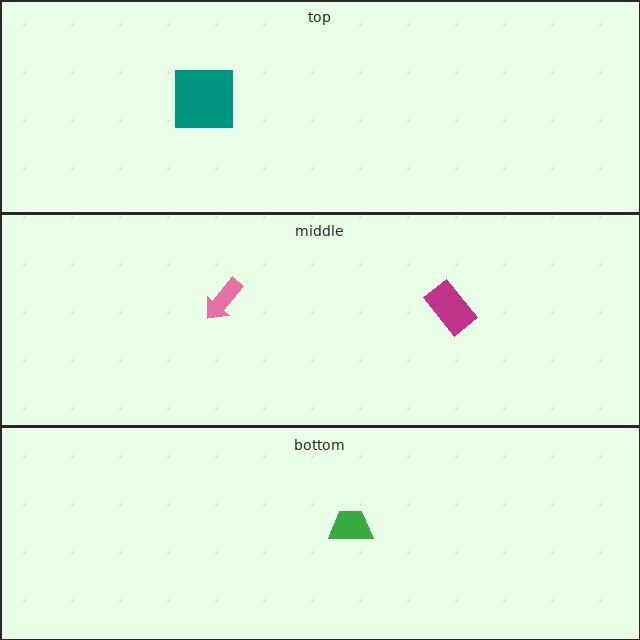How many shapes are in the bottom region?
1.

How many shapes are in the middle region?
2.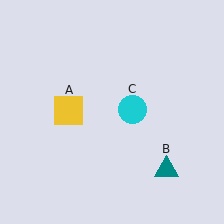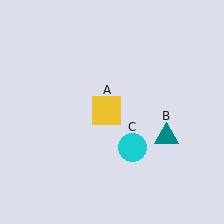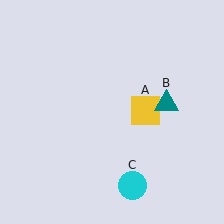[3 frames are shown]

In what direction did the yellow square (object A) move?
The yellow square (object A) moved right.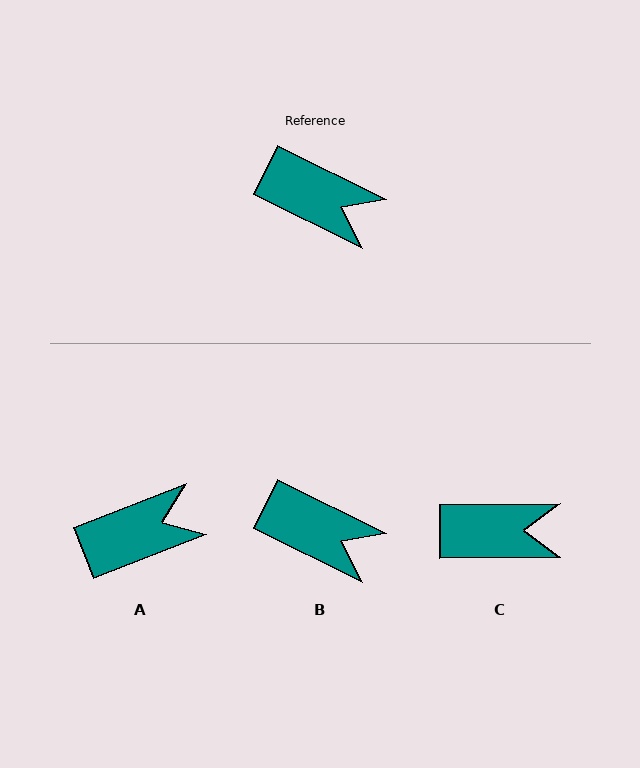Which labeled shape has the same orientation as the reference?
B.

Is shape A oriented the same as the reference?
No, it is off by about 47 degrees.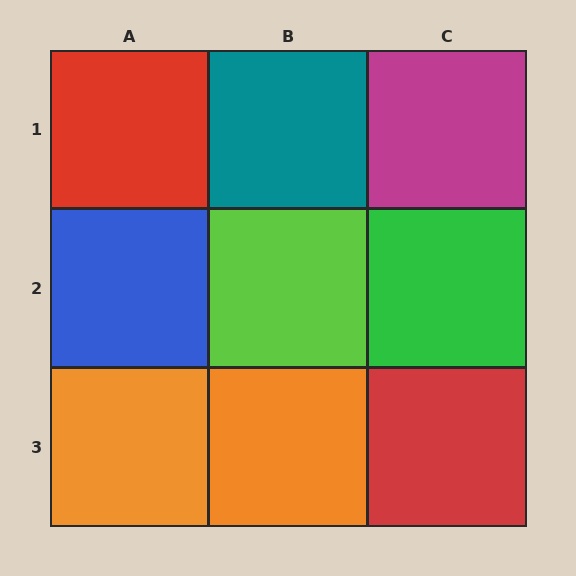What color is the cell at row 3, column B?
Orange.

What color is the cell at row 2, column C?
Green.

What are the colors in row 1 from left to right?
Red, teal, magenta.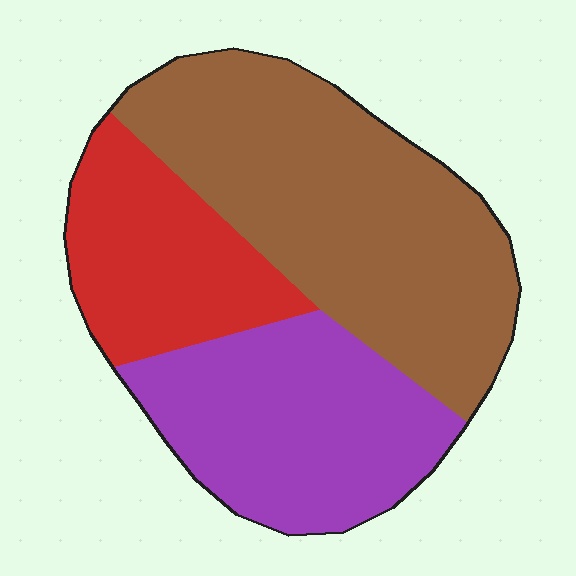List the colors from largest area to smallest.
From largest to smallest: brown, purple, red.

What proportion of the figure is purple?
Purple covers 31% of the figure.